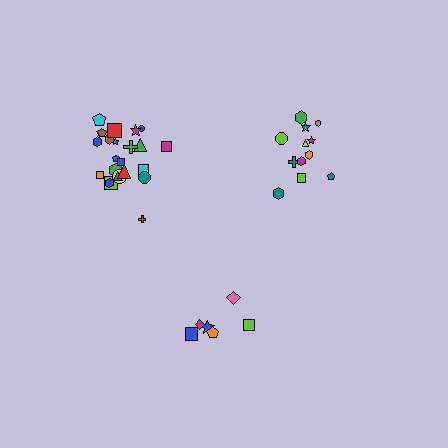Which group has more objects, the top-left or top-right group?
The top-left group.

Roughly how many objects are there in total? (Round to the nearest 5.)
Roughly 45 objects in total.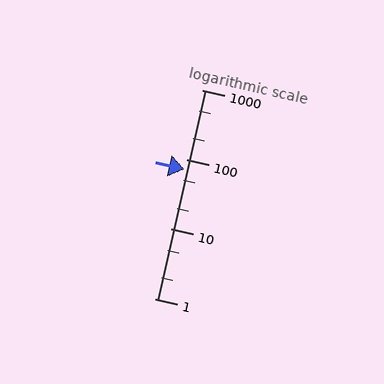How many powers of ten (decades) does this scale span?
The scale spans 3 decades, from 1 to 1000.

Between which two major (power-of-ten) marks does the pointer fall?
The pointer is between 10 and 100.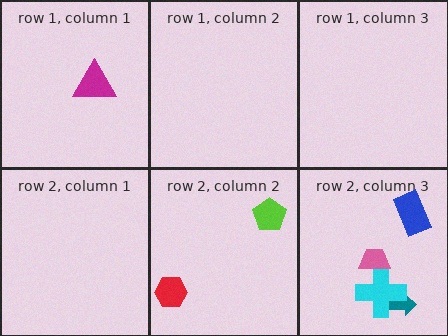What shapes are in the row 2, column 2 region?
The red hexagon, the lime pentagon.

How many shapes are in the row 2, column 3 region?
4.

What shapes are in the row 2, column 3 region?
The teal arrow, the cyan cross, the pink trapezoid, the blue rectangle.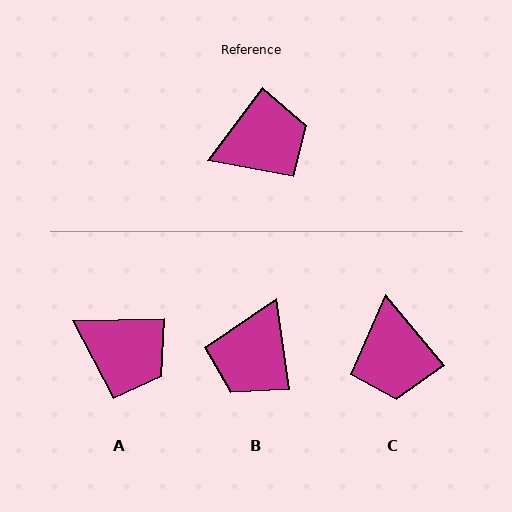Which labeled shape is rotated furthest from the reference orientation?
B, about 135 degrees away.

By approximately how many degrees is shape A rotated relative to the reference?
Approximately 52 degrees clockwise.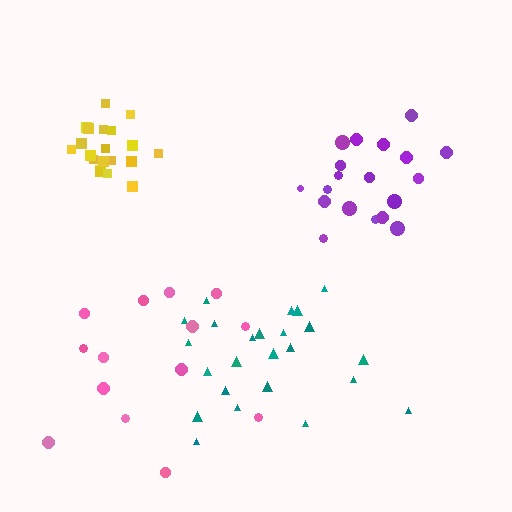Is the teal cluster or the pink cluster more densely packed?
Teal.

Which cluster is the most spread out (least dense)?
Pink.